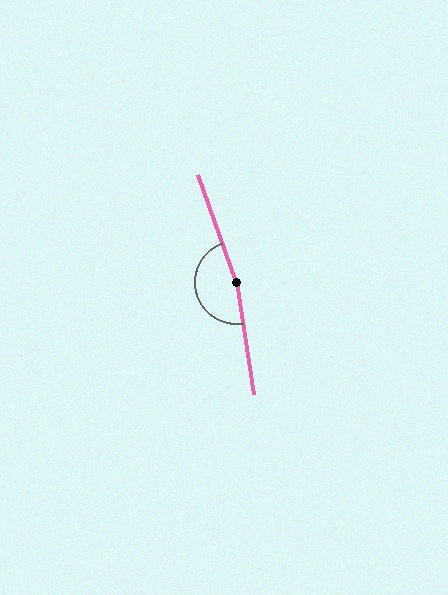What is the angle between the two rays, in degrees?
Approximately 169 degrees.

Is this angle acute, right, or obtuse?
It is obtuse.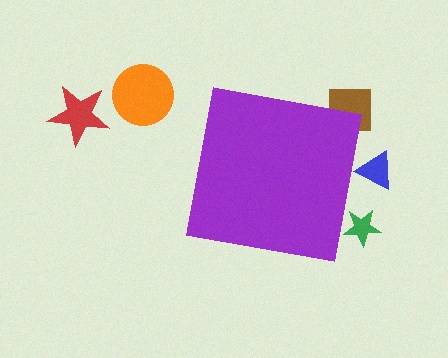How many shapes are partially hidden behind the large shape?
3 shapes are partially hidden.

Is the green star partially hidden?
Yes, the green star is partially hidden behind the purple square.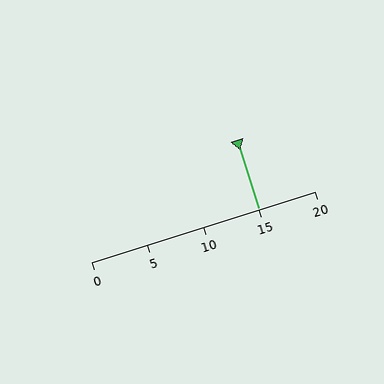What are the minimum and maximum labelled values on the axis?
The axis runs from 0 to 20.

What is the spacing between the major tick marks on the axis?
The major ticks are spaced 5 apart.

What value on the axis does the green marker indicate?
The marker indicates approximately 15.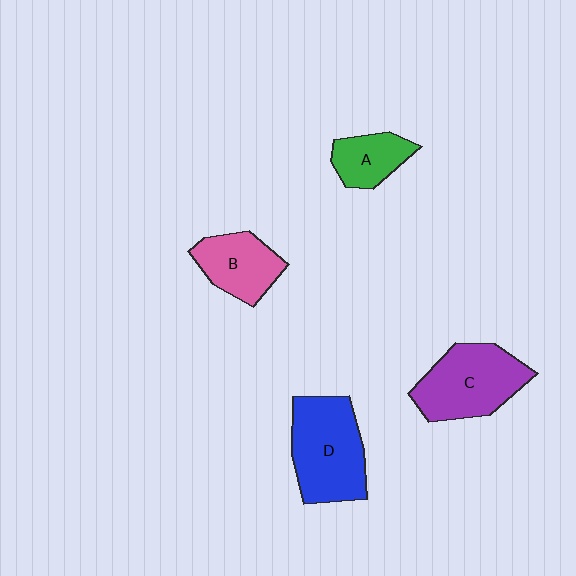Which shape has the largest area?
Shape D (blue).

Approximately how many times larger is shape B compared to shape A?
Approximately 1.3 times.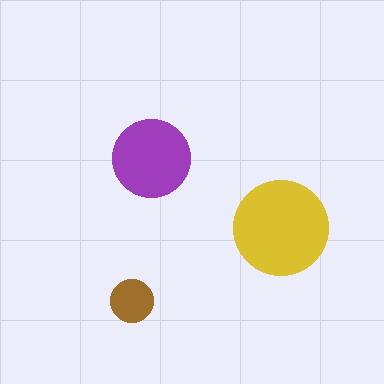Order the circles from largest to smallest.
the yellow one, the purple one, the brown one.